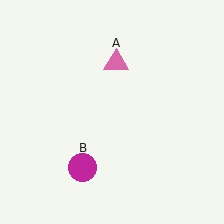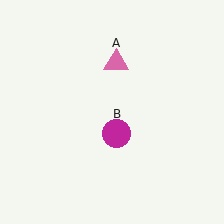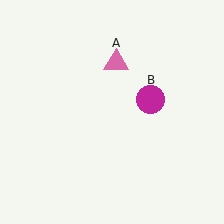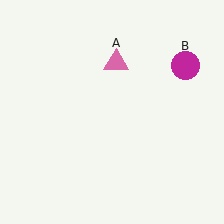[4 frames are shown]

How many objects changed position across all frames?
1 object changed position: magenta circle (object B).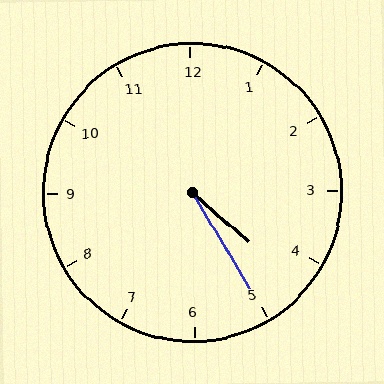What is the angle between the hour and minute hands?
Approximately 18 degrees.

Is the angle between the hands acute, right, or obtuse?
It is acute.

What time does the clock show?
4:25.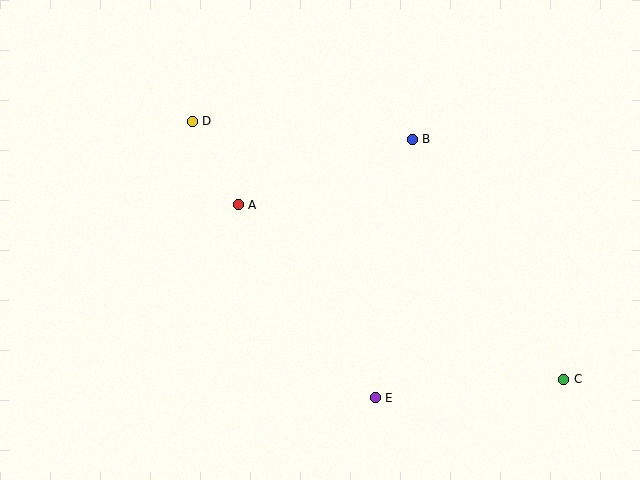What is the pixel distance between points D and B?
The distance between D and B is 221 pixels.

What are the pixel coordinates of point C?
Point C is at (564, 379).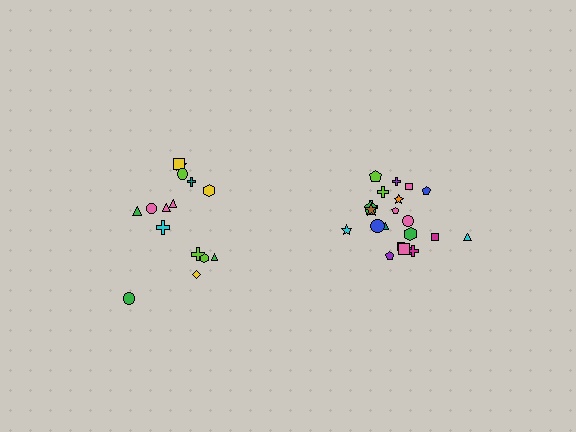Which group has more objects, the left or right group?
The right group.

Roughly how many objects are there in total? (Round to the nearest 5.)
Roughly 35 objects in total.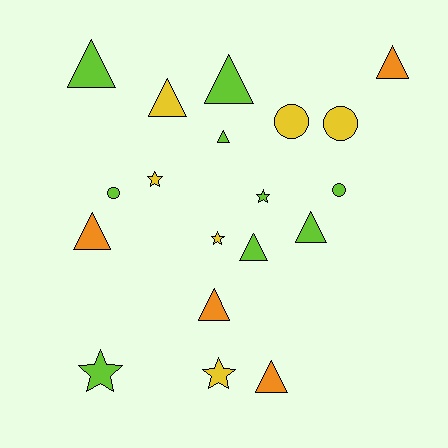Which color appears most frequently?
Lime, with 9 objects.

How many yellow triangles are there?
There is 1 yellow triangle.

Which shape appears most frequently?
Triangle, with 10 objects.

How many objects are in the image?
There are 19 objects.